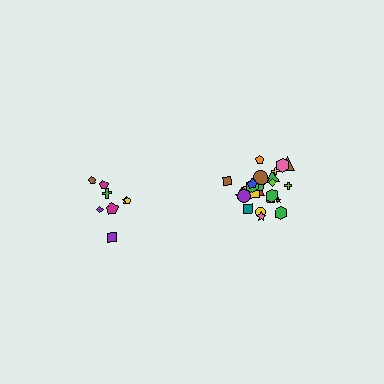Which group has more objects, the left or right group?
The right group.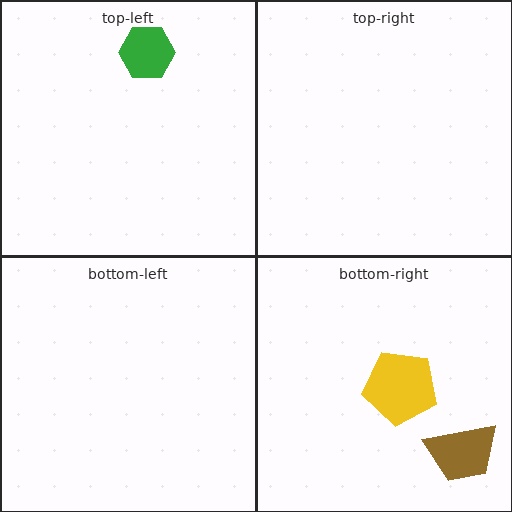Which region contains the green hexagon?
The top-left region.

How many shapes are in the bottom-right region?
2.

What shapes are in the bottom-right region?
The yellow pentagon, the brown trapezoid.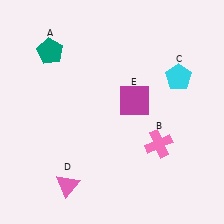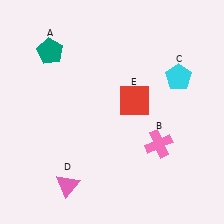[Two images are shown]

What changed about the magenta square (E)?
In Image 1, E is magenta. In Image 2, it changed to red.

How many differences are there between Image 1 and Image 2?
There is 1 difference between the two images.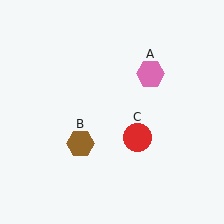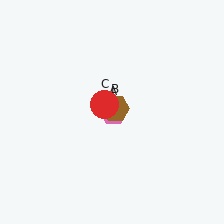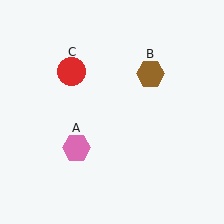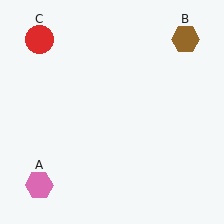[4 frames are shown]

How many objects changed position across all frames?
3 objects changed position: pink hexagon (object A), brown hexagon (object B), red circle (object C).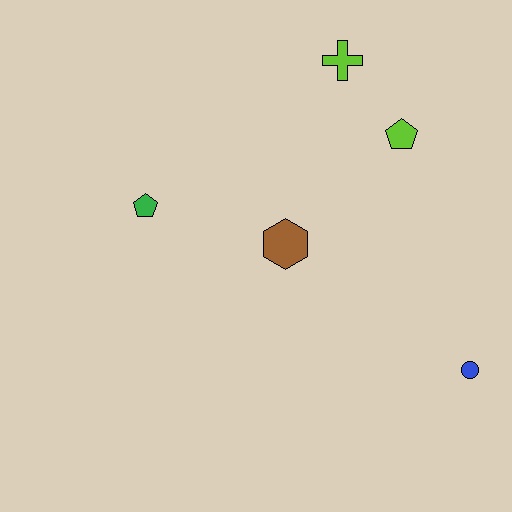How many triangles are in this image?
There are no triangles.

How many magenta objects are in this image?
There are no magenta objects.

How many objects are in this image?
There are 5 objects.